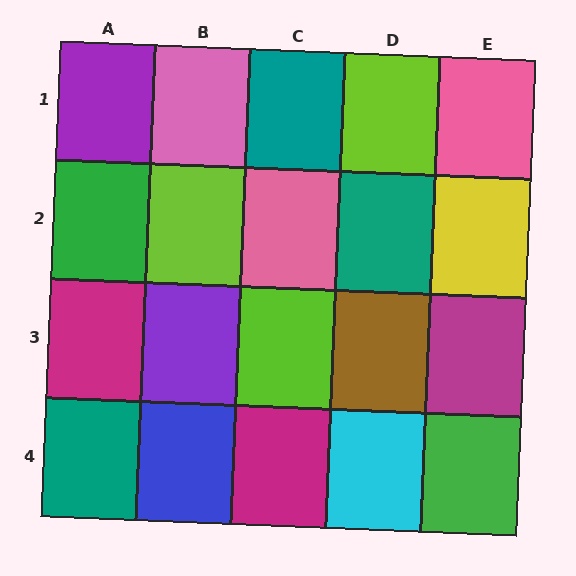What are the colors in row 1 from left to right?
Purple, pink, teal, lime, pink.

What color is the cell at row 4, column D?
Cyan.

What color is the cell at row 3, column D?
Brown.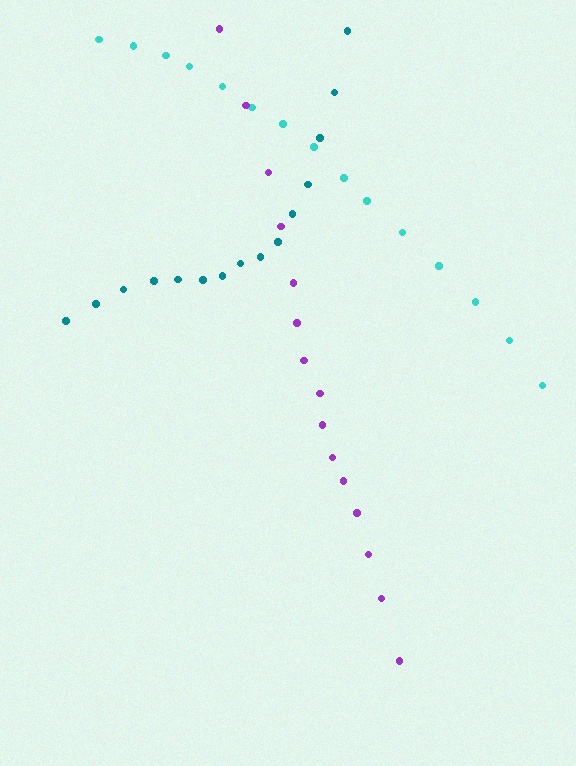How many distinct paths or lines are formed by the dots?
There are 3 distinct paths.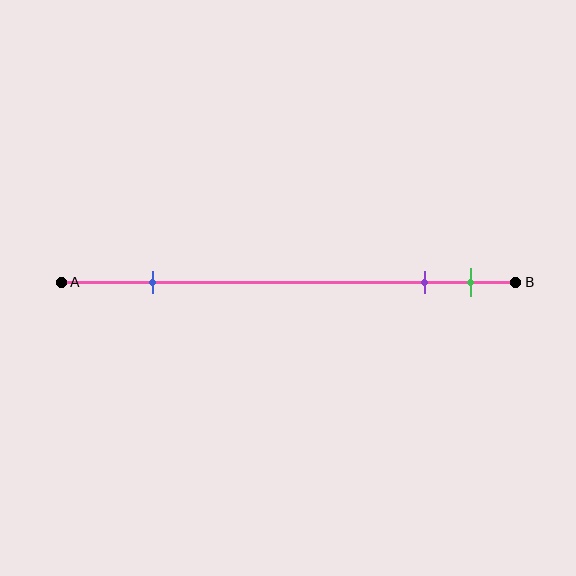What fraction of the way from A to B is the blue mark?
The blue mark is approximately 20% (0.2) of the way from A to B.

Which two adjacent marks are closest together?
The purple and green marks are the closest adjacent pair.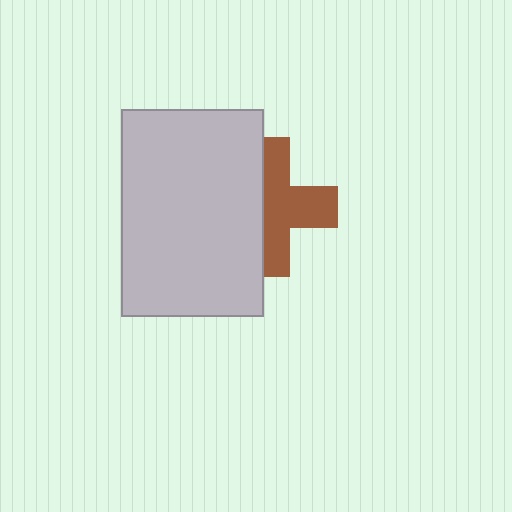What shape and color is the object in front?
The object in front is a light gray rectangle.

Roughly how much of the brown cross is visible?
About half of it is visible (roughly 57%).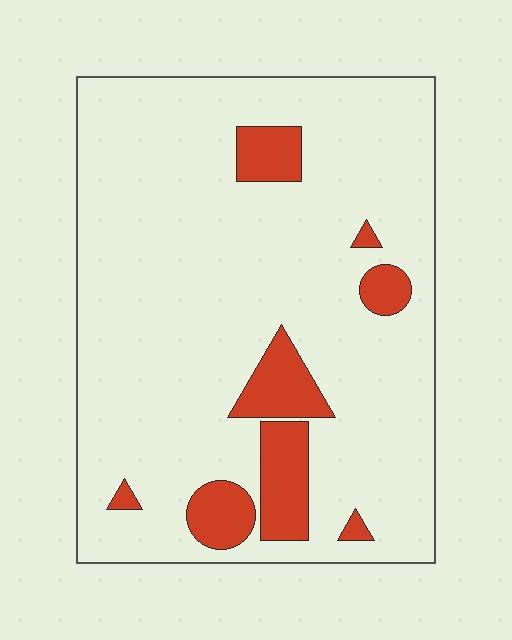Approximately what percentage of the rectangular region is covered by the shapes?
Approximately 15%.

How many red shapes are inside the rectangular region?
8.